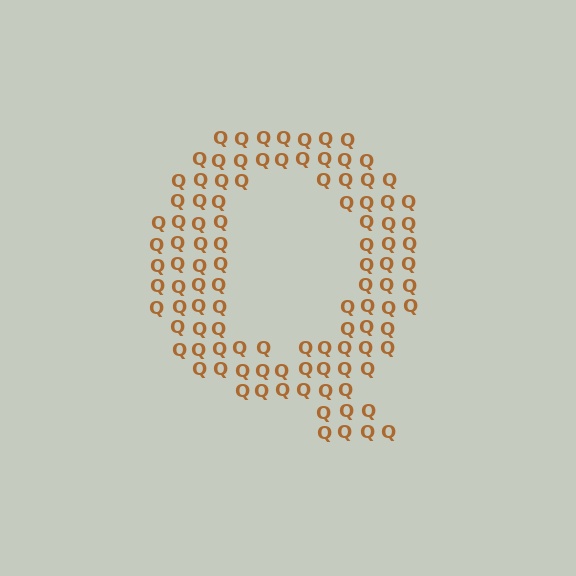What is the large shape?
The large shape is the letter Q.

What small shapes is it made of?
It is made of small letter Q's.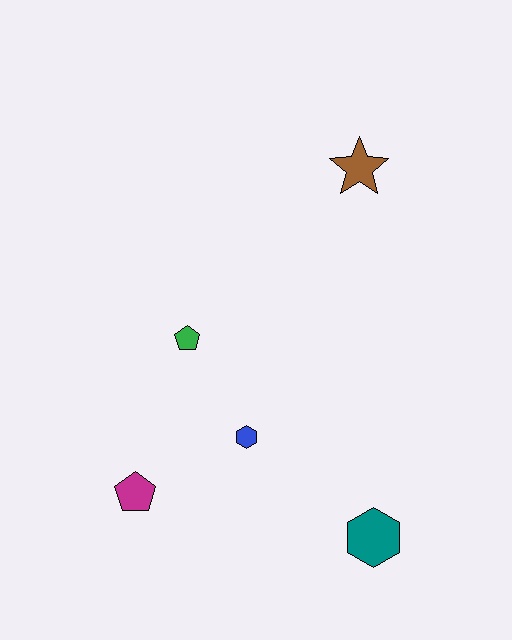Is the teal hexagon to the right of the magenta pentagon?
Yes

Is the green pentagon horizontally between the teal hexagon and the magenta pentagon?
Yes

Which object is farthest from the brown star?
The magenta pentagon is farthest from the brown star.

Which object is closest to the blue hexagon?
The green pentagon is closest to the blue hexagon.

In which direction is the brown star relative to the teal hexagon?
The brown star is above the teal hexagon.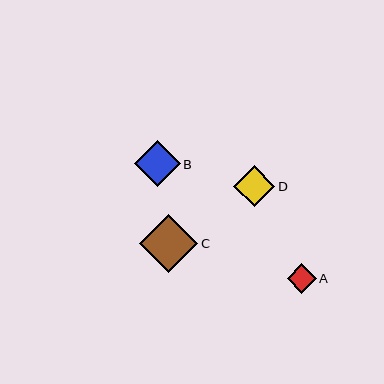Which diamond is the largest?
Diamond C is the largest with a size of approximately 58 pixels.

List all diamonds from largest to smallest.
From largest to smallest: C, B, D, A.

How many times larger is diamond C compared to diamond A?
Diamond C is approximately 2.0 times the size of diamond A.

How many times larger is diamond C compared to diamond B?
Diamond C is approximately 1.3 times the size of diamond B.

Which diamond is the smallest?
Diamond A is the smallest with a size of approximately 29 pixels.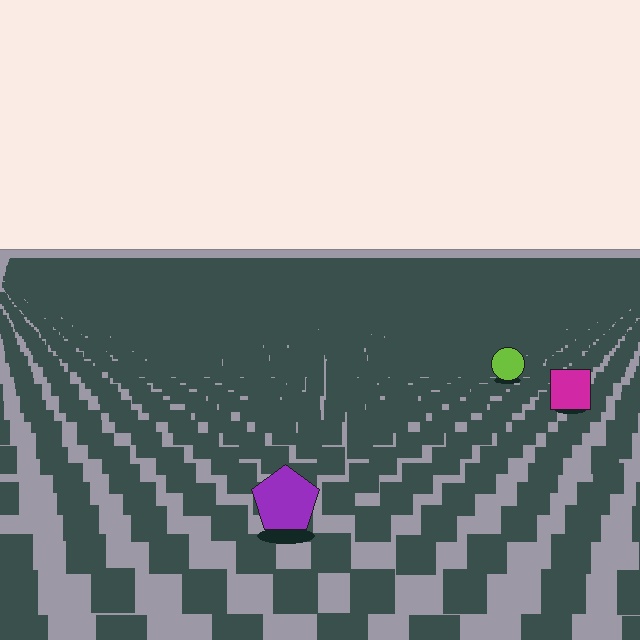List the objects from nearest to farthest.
From nearest to farthest: the purple pentagon, the magenta square, the lime circle.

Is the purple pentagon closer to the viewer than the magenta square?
Yes. The purple pentagon is closer — you can tell from the texture gradient: the ground texture is coarser near it.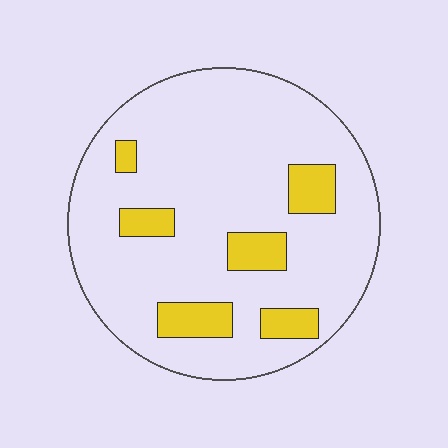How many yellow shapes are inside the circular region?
6.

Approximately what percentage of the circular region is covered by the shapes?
Approximately 15%.